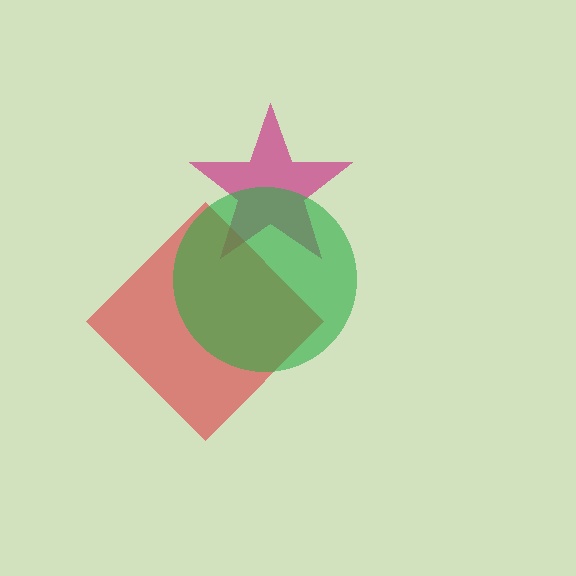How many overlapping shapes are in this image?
There are 3 overlapping shapes in the image.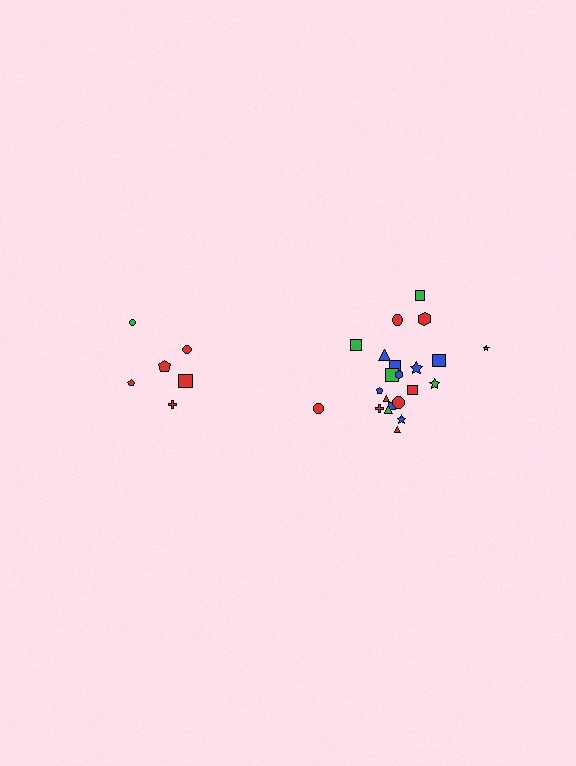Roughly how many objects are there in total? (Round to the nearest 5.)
Roughly 30 objects in total.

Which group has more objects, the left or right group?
The right group.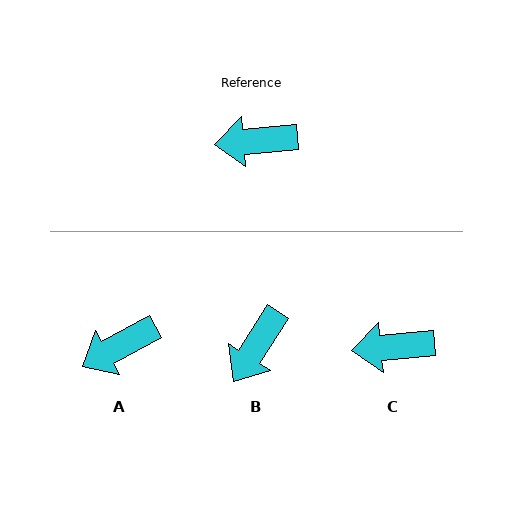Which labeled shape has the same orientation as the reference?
C.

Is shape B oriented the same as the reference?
No, it is off by about 52 degrees.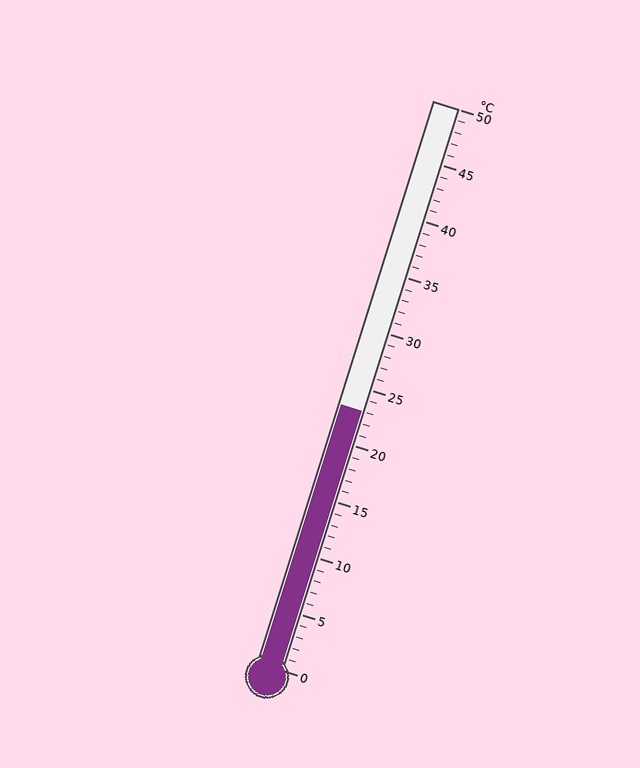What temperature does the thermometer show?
The thermometer shows approximately 23°C.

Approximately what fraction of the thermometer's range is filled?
The thermometer is filled to approximately 45% of its range.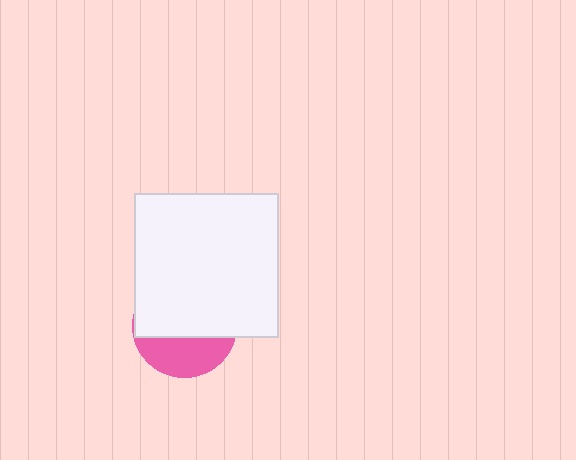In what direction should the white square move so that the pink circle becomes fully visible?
The white square should move up. That is the shortest direction to clear the overlap and leave the pink circle fully visible.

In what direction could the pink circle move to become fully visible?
The pink circle could move down. That would shift it out from behind the white square entirely.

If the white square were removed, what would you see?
You would see the complete pink circle.